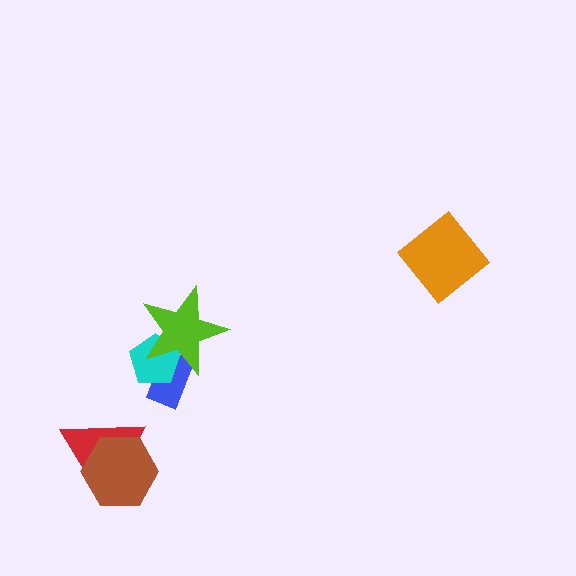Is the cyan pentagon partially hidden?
Yes, it is partially covered by another shape.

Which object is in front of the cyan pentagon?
The lime star is in front of the cyan pentagon.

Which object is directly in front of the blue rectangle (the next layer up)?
The cyan pentagon is directly in front of the blue rectangle.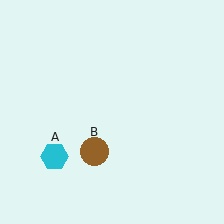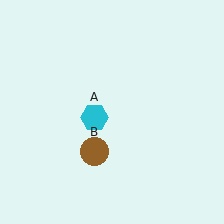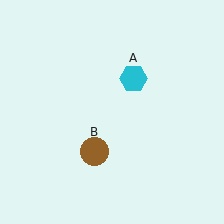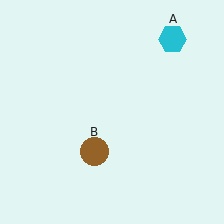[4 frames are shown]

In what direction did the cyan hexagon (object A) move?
The cyan hexagon (object A) moved up and to the right.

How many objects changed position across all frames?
1 object changed position: cyan hexagon (object A).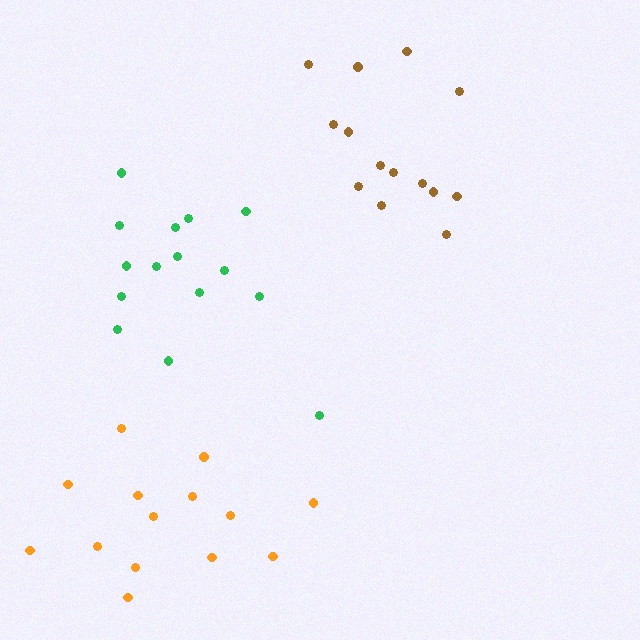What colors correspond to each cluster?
The clusters are colored: orange, brown, green.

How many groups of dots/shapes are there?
There are 3 groups.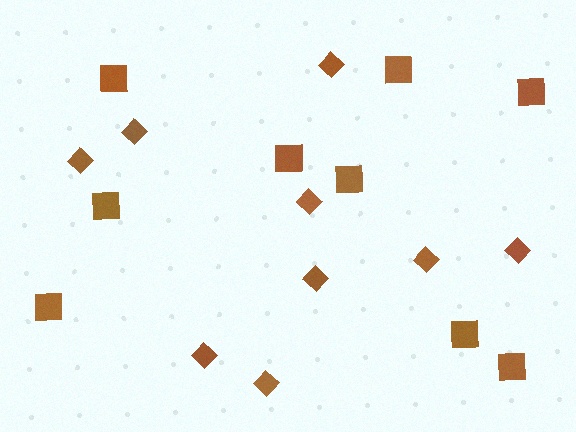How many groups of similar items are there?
There are 2 groups: one group of squares (9) and one group of diamonds (9).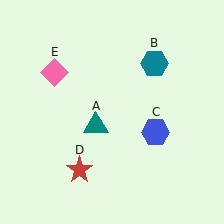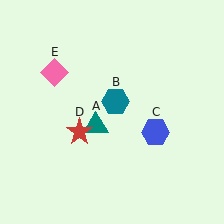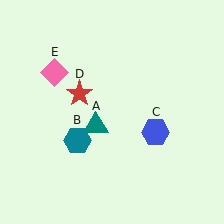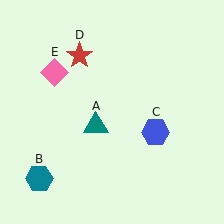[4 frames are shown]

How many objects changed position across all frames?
2 objects changed position: teal hexagon (object B), red star (object D).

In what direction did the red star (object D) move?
The red star (object D) moved up.